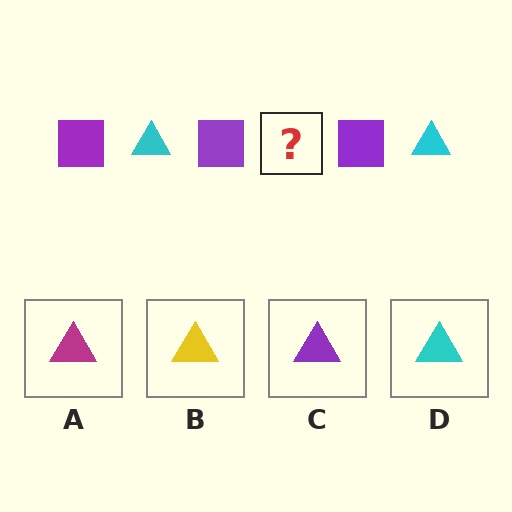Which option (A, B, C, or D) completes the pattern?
D.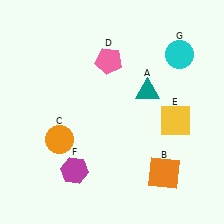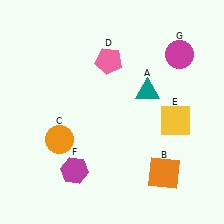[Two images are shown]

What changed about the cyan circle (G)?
In Image 1, G is cyan. In Image 2, it changed to magenta.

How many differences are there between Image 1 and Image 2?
There is 1 difference between the two images.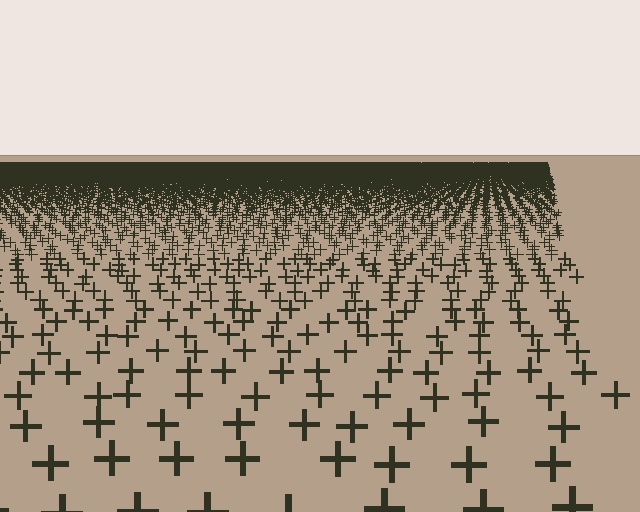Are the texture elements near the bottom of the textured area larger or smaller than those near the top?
Larger. Near the bottom, elements are closer to the viewer and appear at a bigger on-screen size.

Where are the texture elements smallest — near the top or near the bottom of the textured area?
Near the top.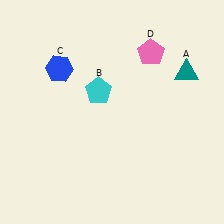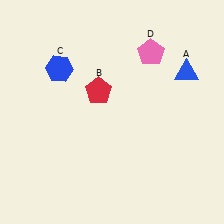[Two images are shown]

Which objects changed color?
A changed from teal to blue. B changed from cyan to red.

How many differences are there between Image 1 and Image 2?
There are 2 differences between the two images.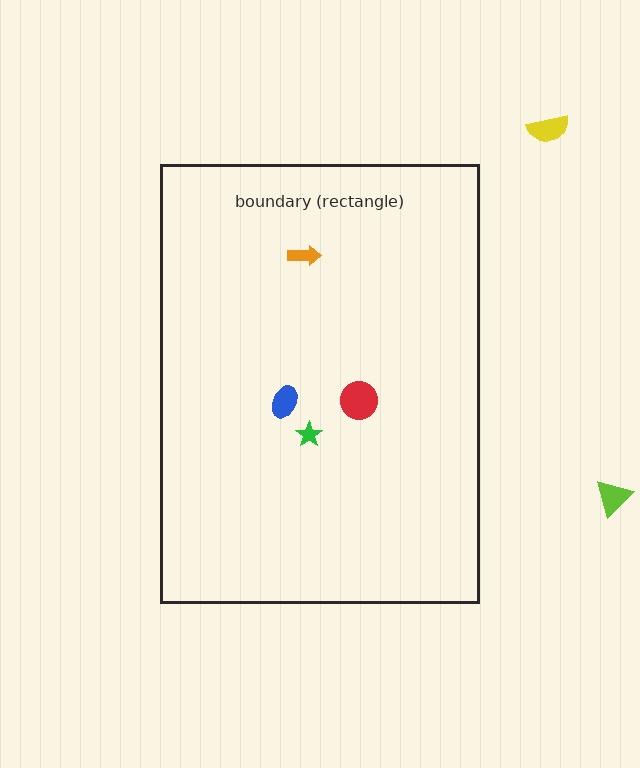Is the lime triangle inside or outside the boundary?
Outside.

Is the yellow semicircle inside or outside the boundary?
Outside.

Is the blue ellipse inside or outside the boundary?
Inside.